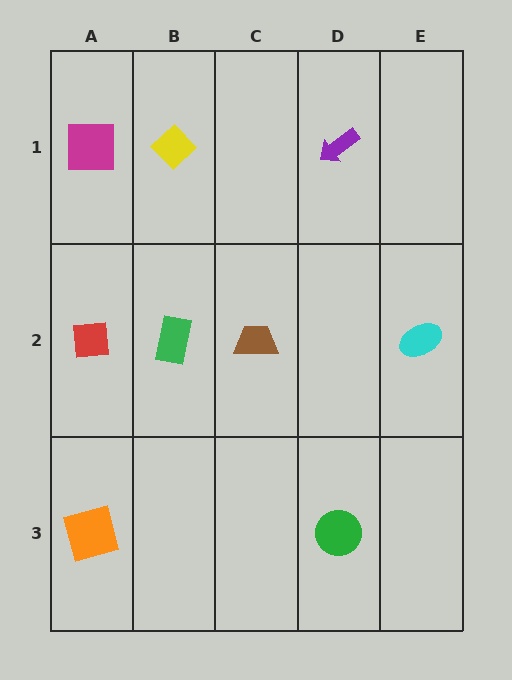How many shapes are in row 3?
2 shapes.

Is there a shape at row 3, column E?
No, that cell is empty.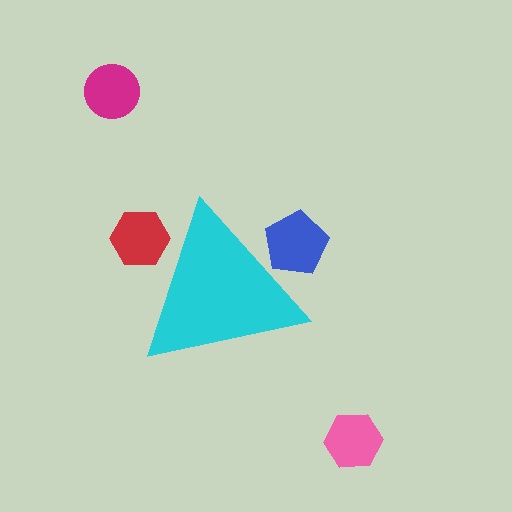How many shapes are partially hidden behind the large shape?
2 shapes are partially hidden.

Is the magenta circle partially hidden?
No, the magenta circle is fully visible.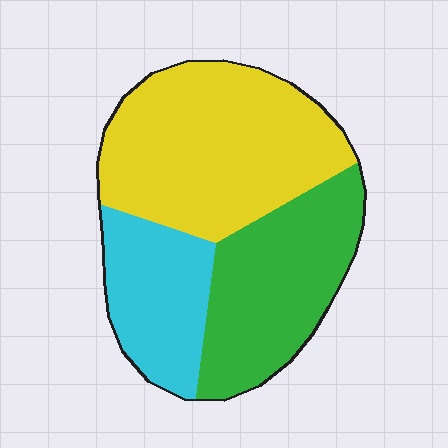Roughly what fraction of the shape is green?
Green takes up between a quarter and a half of the shape.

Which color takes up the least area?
Cyan, at roughly 20%.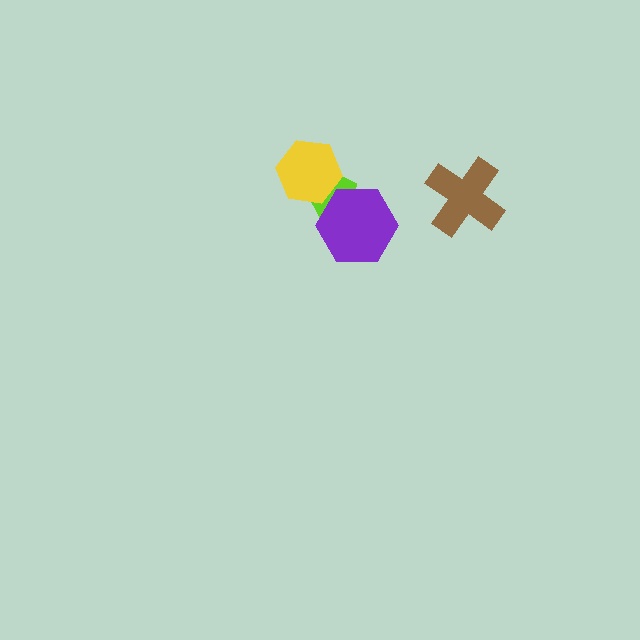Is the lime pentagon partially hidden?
Yes, it is partially covered by another shape.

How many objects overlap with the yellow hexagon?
1 object overlaps with the yellow hexagon.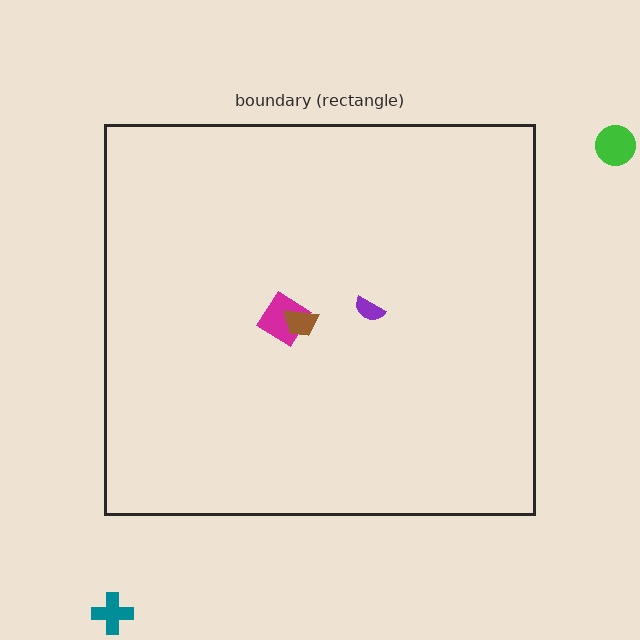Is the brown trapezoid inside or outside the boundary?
Inside.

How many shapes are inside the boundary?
3 inside, 2 outside.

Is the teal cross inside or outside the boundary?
Outside.